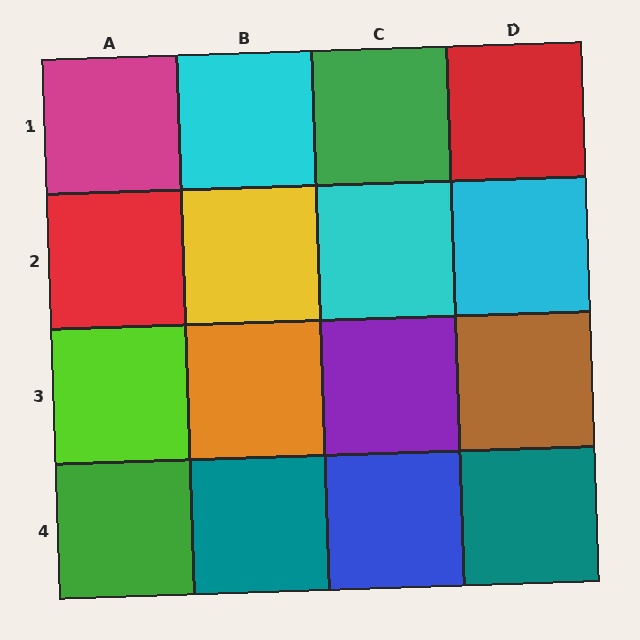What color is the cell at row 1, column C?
Green.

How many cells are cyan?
3 cells are cyan.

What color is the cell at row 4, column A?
Green.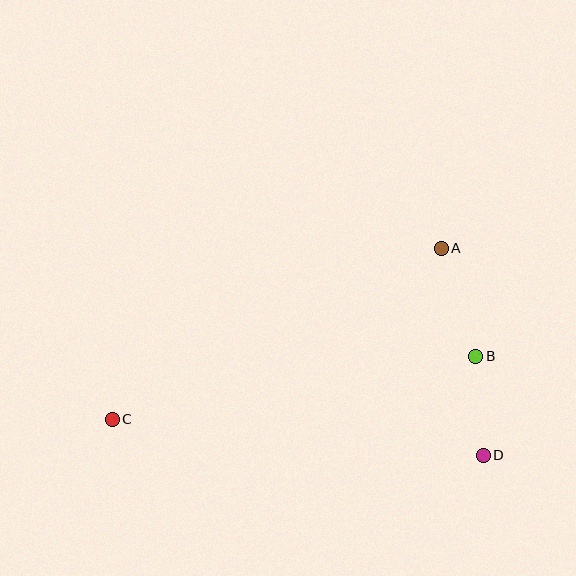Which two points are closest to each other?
Points B and D are closest to each other.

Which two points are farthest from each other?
Points C and D are farthest from each other.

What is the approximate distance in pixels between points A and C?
The distance between A and C is approximately 371 pixels.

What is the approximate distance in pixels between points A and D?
The distance between A and D is approximately 211 pixels.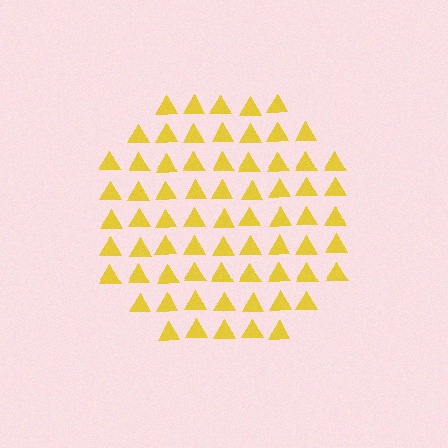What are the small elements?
The small elements are triangles.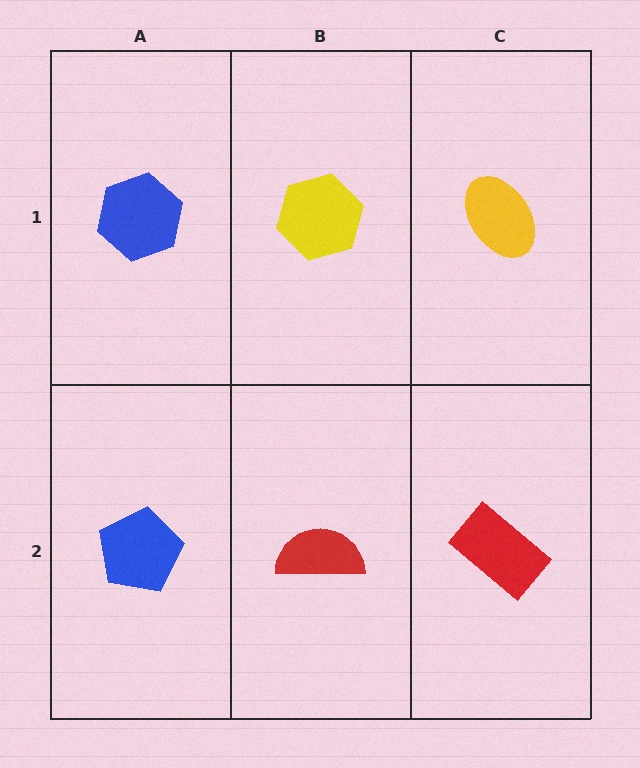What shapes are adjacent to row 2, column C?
A yellow ellipse (row 1, column C), a red semicircle (row 2, column B).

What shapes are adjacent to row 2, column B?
A yellow hexagon (row 1, column B), a blue pentagon (row 2, column A), a red rectangle (row 2, column C).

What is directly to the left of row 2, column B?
A blue pentagon.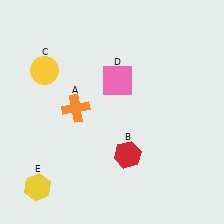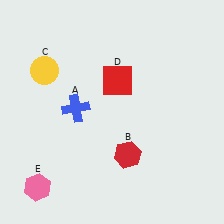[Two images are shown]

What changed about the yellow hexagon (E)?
In Image 1, E is yellow. In Image 2, it changed to pink.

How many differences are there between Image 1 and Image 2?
There are 3 differences between the two images.